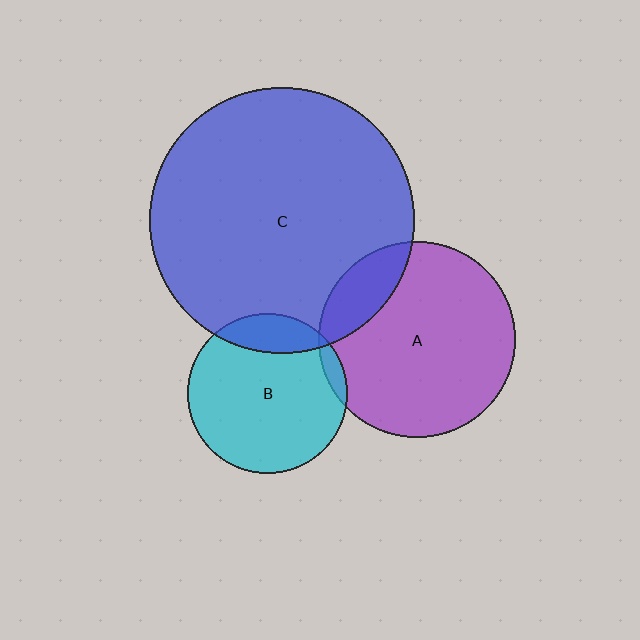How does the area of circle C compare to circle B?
Approximately 2.8 times.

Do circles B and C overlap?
Yes.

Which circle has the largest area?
Circle C (blue).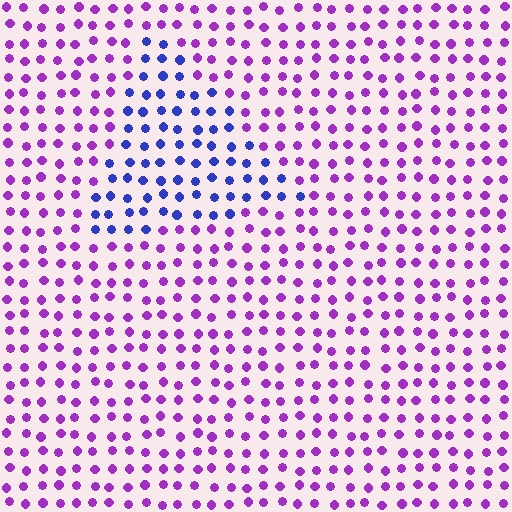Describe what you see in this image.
The image is filled with small purple elements in a uniform arrangement. A triangle-shaped region is visible where the elements are tinted to a slightly different hue, forming a subtle color boundary.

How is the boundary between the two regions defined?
The boundary is defined purely by a slight shift in hue (about 52 degrees). Spacing, size, and orientation are identical on both sides.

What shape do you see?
I see a triangle.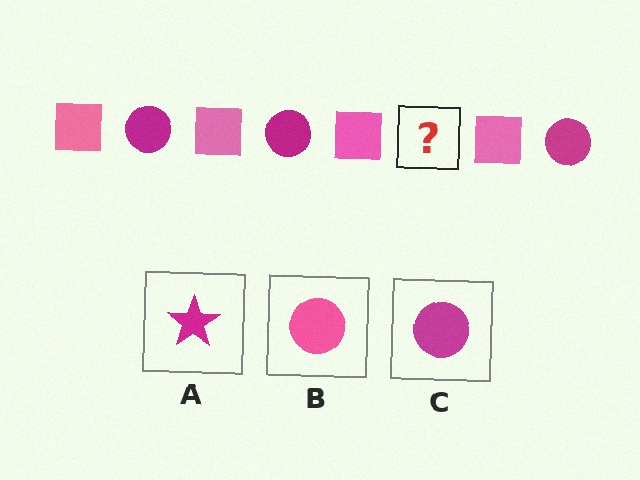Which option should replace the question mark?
Option C.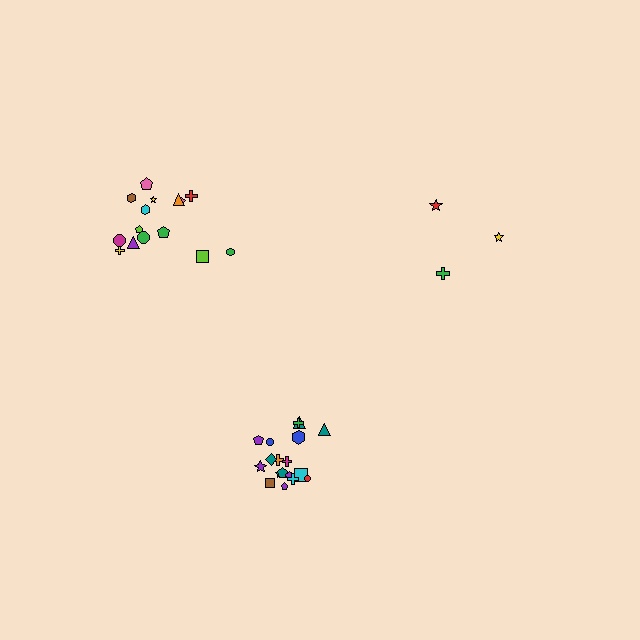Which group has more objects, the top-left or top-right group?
The top-left group.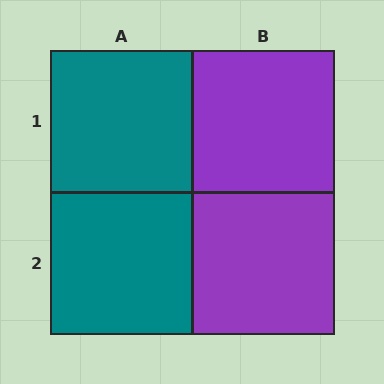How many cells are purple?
2 cells are purple.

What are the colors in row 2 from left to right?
Teal, purple.